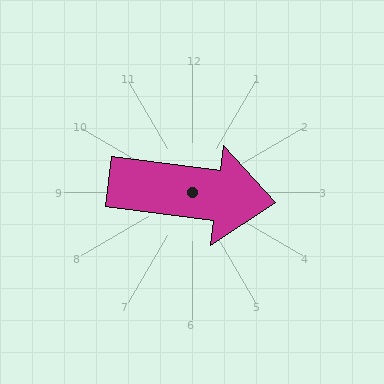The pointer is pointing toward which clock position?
Roughly 3 o'clock.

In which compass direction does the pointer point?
East.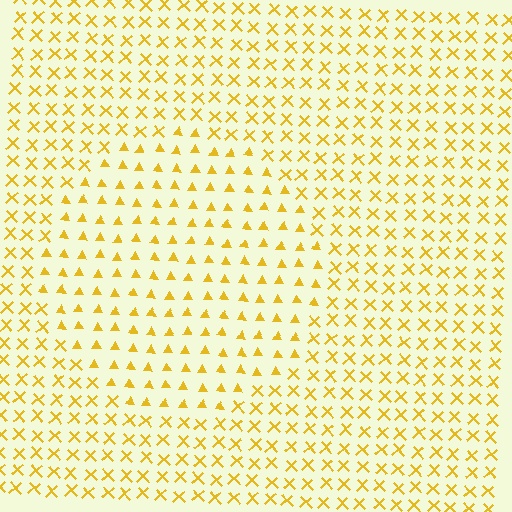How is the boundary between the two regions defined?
The boundary is defined by a change in element shape: triangles inside vs. X marks outside. All elements share the same color and spacing.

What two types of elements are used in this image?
The image uses triangles inside the circle region and X marks outside it.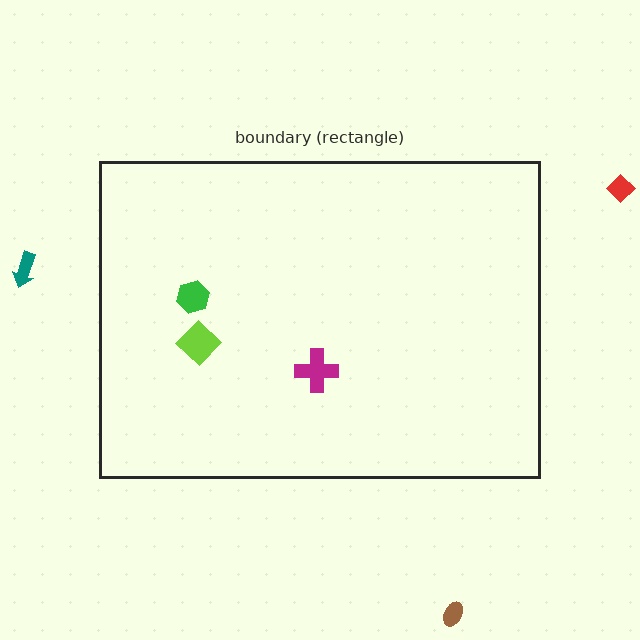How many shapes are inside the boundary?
3 inside, 3 outside.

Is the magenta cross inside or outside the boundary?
Inside.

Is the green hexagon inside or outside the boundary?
Inside.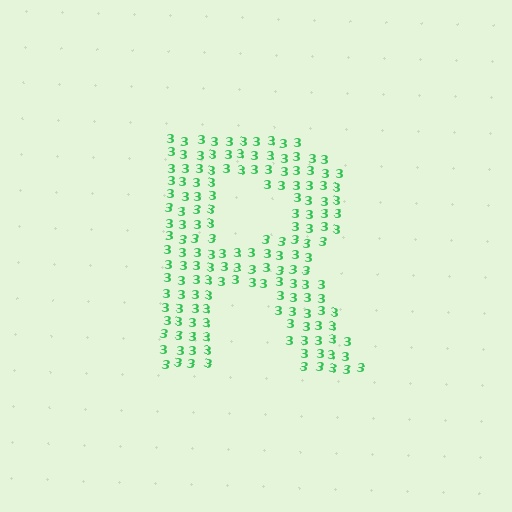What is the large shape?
The large shape is the letter R.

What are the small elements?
The small elements are digit 3's.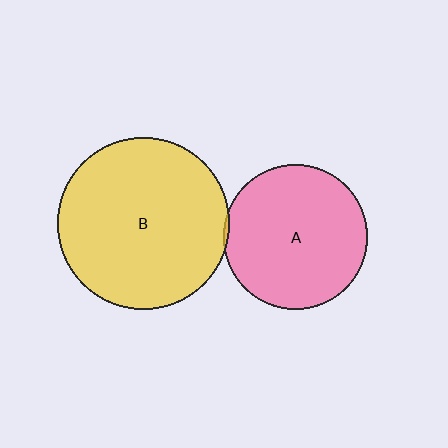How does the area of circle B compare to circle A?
Approximately 1.4 times.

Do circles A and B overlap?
Yes.